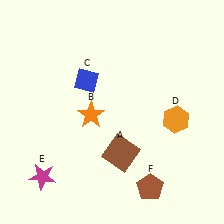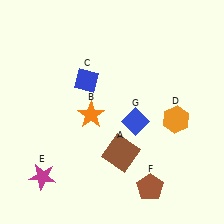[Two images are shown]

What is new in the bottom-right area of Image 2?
A blue diamond (G) was added in the bottom-right area of Image 2.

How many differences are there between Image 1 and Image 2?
There is 1 difference between the two images.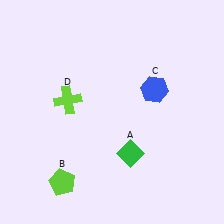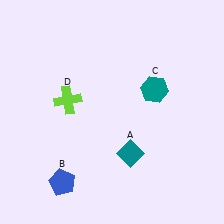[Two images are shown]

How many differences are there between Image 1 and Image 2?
There are 3 differences between the two images.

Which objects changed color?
A changed from green to teal. B changed from lime to blue. C changed from blue to teal.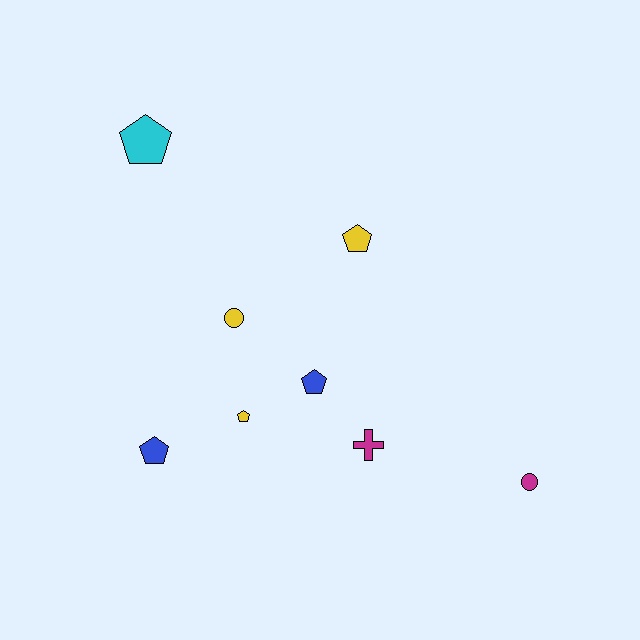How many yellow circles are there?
There is 1 yellow circle.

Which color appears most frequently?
Yellow, with 3 objects.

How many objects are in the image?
There are 8 objects.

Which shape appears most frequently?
Pentagon, with 5 objects.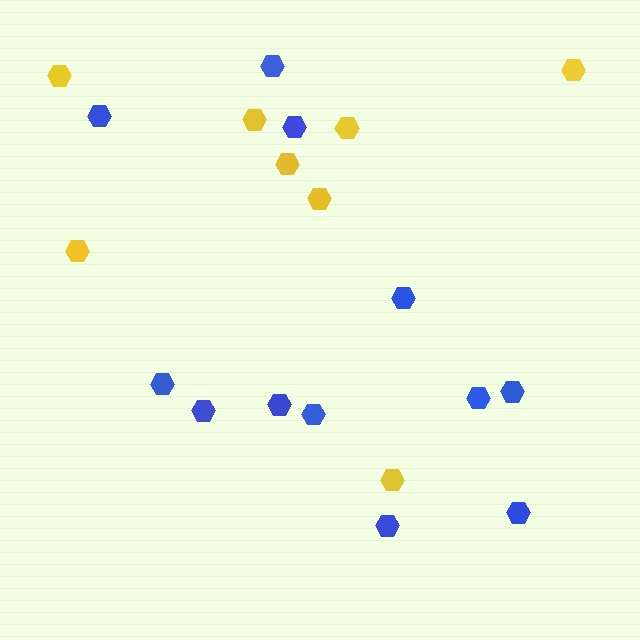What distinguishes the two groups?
There are 2 groups: one group of blue hexagons (12) and one group of yellow hexagons (8).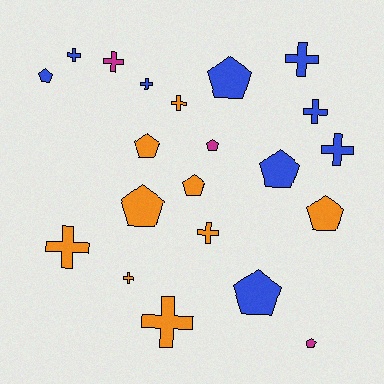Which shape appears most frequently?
Cross, with 11 objects.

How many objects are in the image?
There are 21 objects.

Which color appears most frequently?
Blue, with 9 objects.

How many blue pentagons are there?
There are 4 blue pentagons.